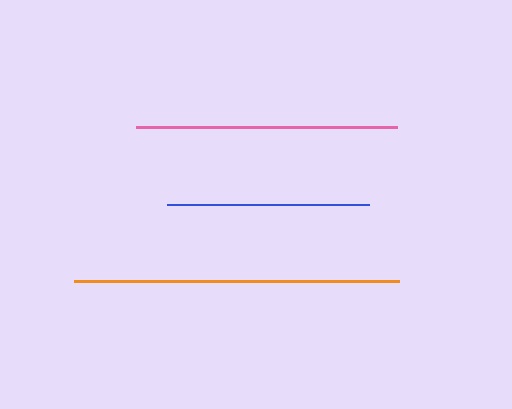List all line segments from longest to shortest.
From longest to shortest: orange, pink, blue.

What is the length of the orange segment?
The orange segment is approximately 325 pixels long.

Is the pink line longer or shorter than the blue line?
The pink line is longer than the blue line.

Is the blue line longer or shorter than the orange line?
The orange line is longer than the blue line.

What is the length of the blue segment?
The blue segment is approximately 202 pixels long.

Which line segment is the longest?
The orange line is the longest at approximately 325 pixels.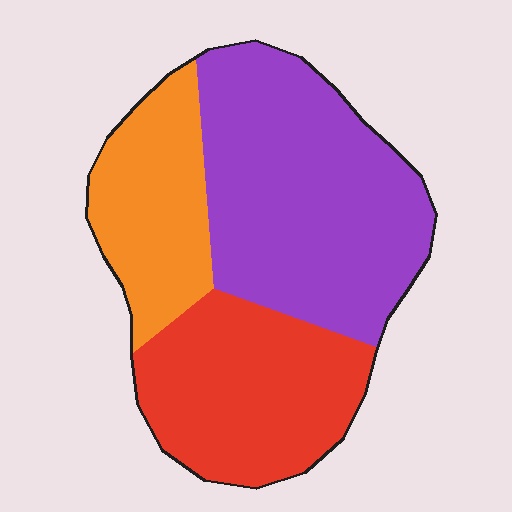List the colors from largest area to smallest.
From largest to smallest: purple, red, orange.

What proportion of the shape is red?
Red covers roughly 30% of the shape.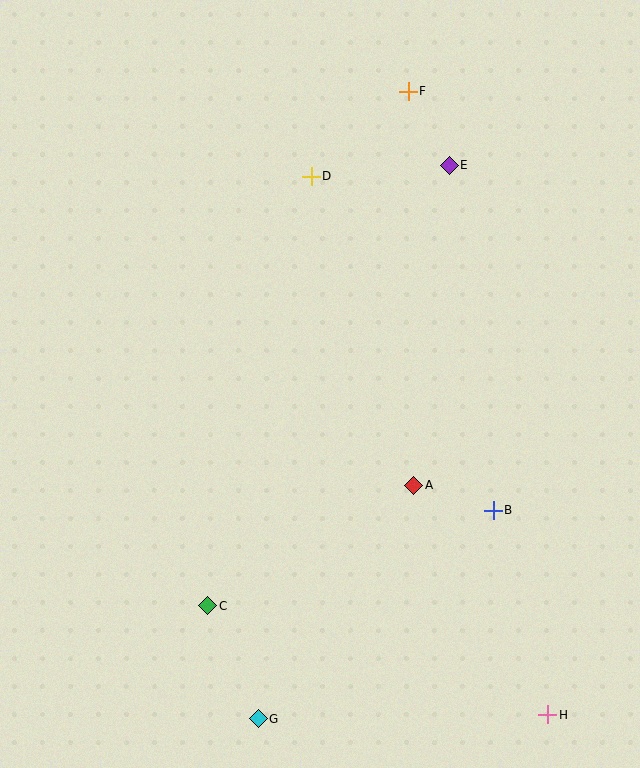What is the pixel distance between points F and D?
The distance between F and D is 129 pixels.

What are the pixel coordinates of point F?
Point F is at (408, 91).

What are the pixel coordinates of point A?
Point A is at (414, 485).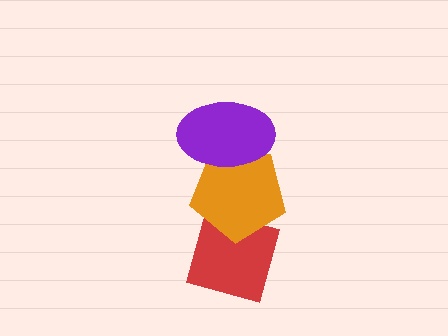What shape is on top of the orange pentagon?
The purple ellipse is on top of the orange pentagon.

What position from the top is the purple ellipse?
The purple ellipse is 1st from the top.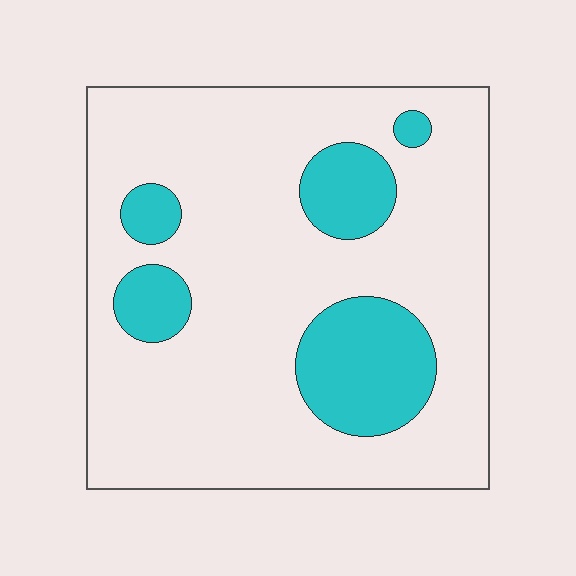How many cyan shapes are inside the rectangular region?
5.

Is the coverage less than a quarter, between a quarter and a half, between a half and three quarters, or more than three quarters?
Less than a quarter.